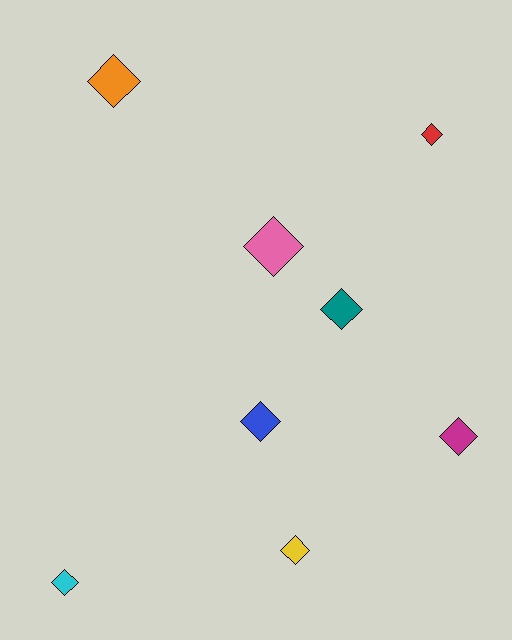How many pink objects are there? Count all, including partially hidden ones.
There is 1 pink object.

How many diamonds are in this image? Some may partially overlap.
There are 8 diamonds.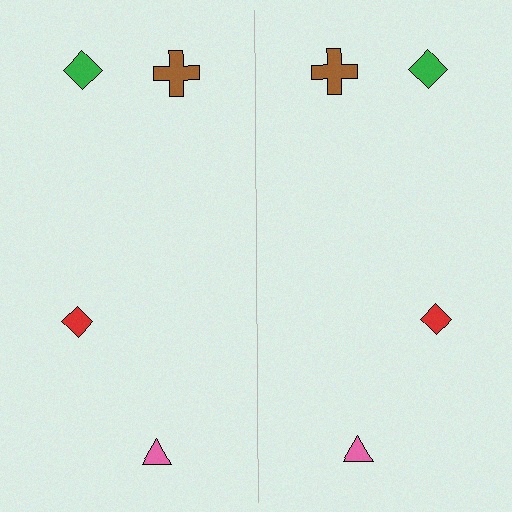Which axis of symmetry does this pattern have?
The pattern has a vertical axis of symmetry running through the center of the image.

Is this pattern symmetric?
Yes, this pattern has bilateral (reflection) symmetry.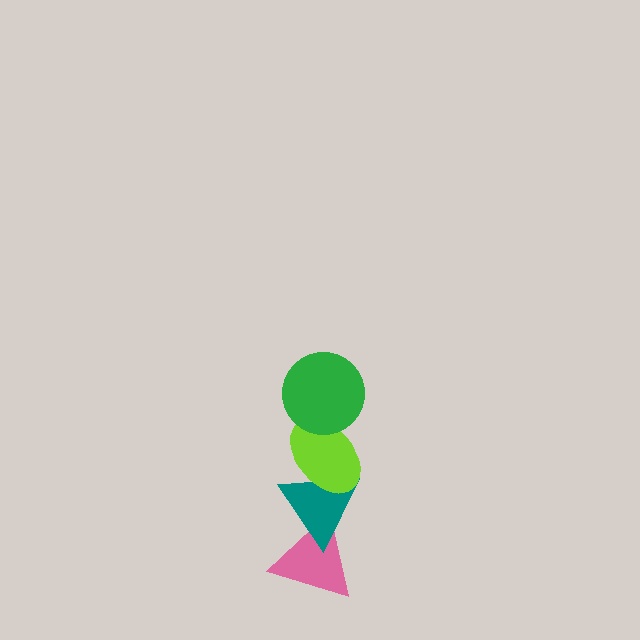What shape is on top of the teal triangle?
The lime ellipse is on top of the teal triangle.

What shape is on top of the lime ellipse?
The green circle is on top of the lime ellipse.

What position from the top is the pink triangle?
The pink triangle is 4th from the top.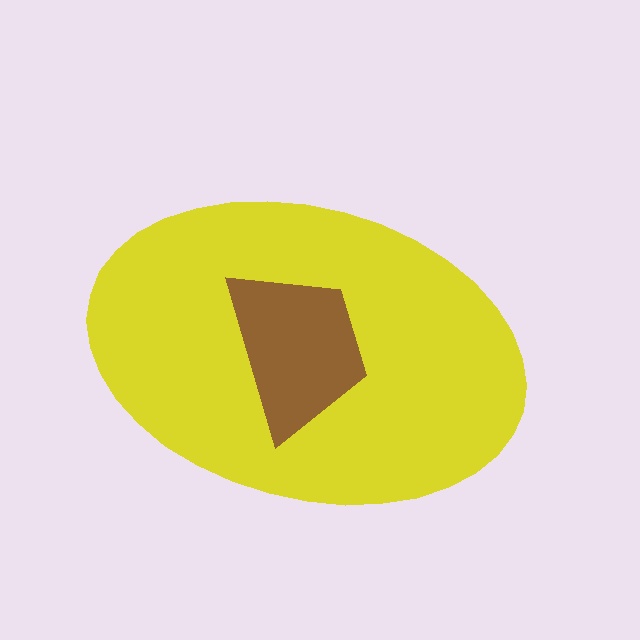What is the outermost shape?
The yellow ellipse.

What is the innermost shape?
The brown trapezoid.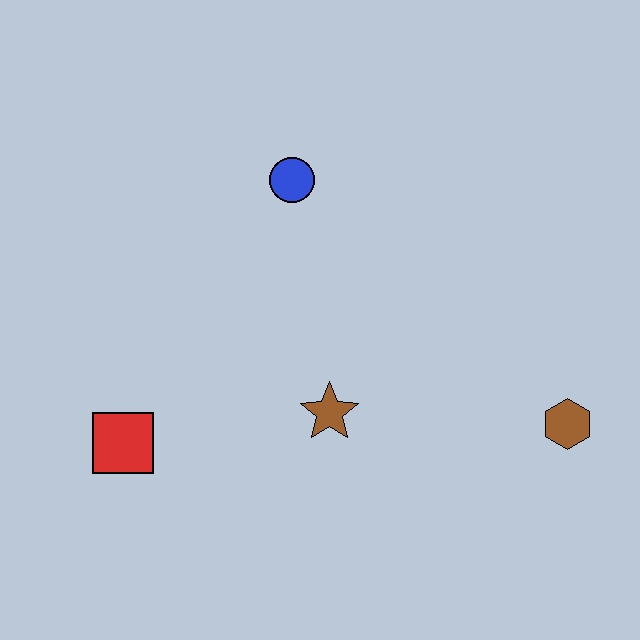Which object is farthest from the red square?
The brown hexagon is farthest from the red square.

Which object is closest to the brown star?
The red square is closest to the brown star.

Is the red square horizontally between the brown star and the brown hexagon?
No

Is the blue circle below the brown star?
No